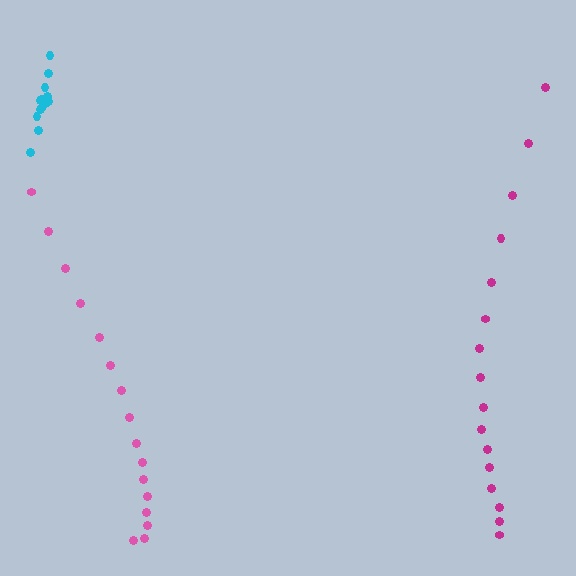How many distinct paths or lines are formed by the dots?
There are 3 distinct paths.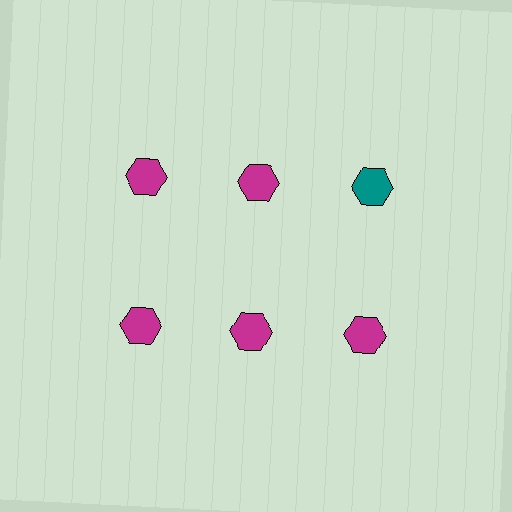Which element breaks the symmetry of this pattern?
The teal hexagon in the top row, center column breaks the symmetry. All other shapes are magenta hexagons.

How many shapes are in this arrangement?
There are 6 shapes arranged in a grid pattern.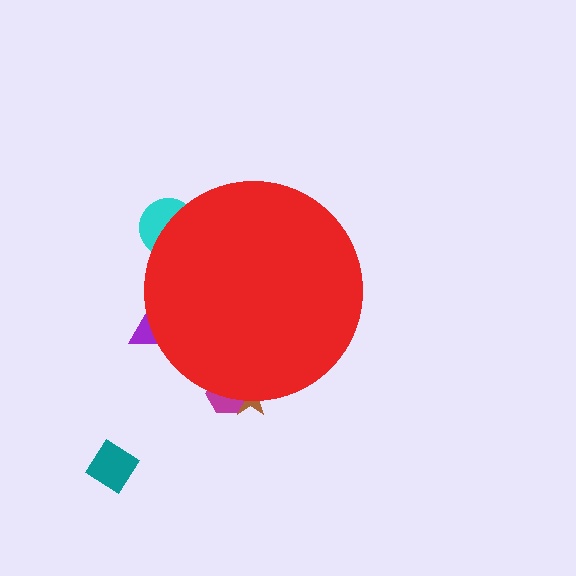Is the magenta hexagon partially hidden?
Yes, the magenta hexagon is partially hidden behind the red circle.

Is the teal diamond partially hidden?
No, the teal diamond is fully visible.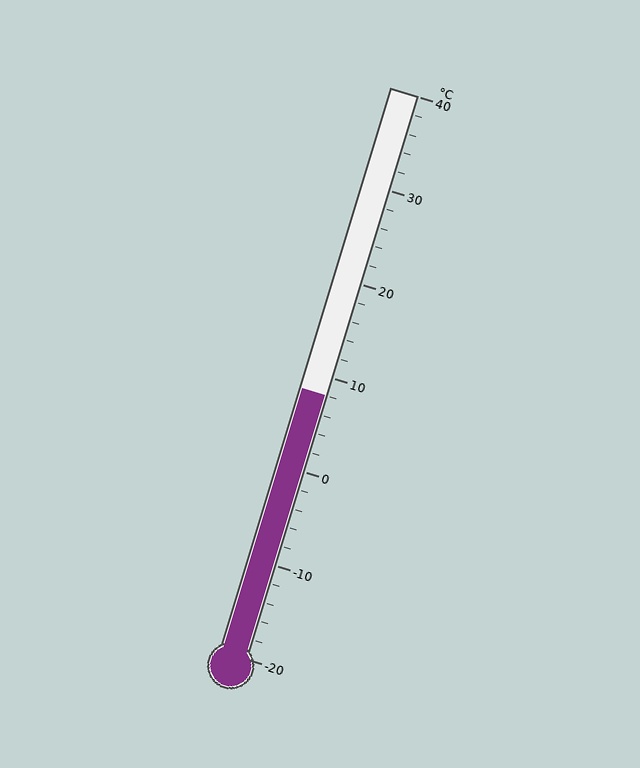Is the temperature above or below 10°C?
The temperature is below 10°C.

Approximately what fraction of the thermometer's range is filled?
The thermometer is filled to approximately 45% of its range.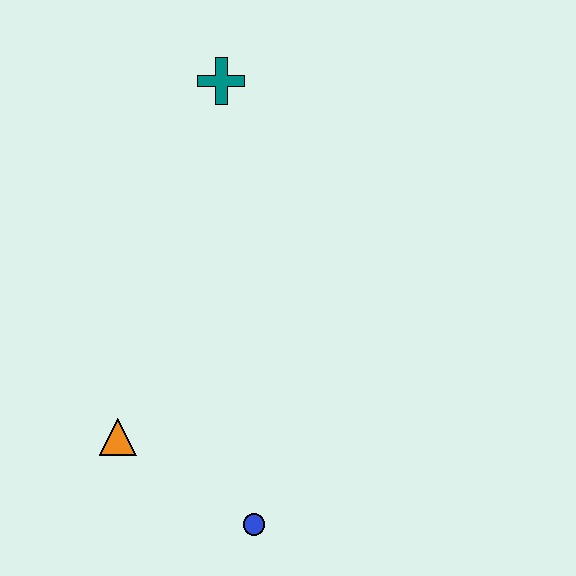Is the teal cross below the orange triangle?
No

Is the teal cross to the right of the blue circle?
No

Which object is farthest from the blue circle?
The teal cross is farthest from the blue circle.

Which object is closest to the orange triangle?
The blue circle is closest to the orange triangle.